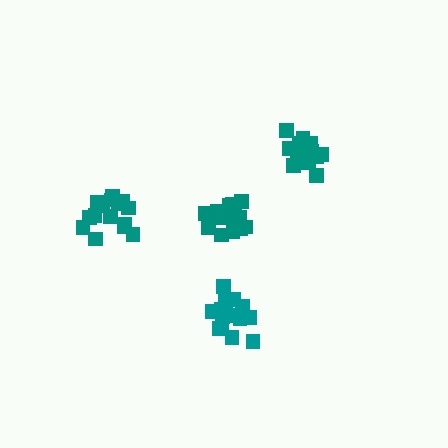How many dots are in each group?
Group 1: 14 dots, Group 2: 16 dots, Group 3: 17 dots, Group 4: 16 dots (63 total).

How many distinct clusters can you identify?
There are 4 distinct clusters.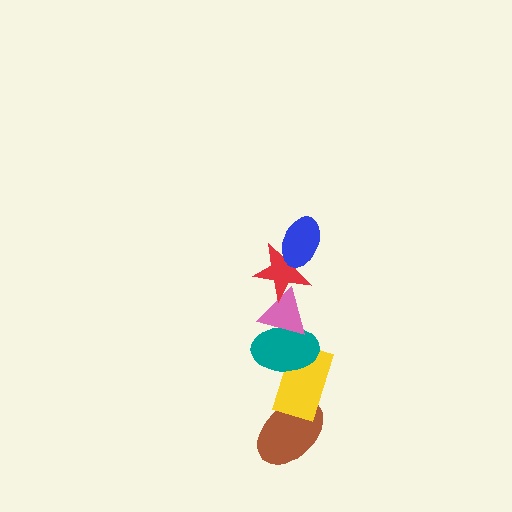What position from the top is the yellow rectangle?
The yellow rectangle is 5th from the top.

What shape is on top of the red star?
The blue ellipse is on top of the red star.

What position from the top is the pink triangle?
The pink triangle is 3rd from the top.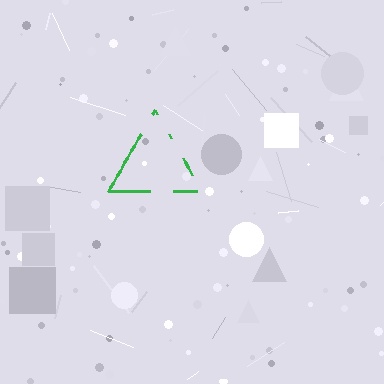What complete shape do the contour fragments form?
The contour fragments form a triangle.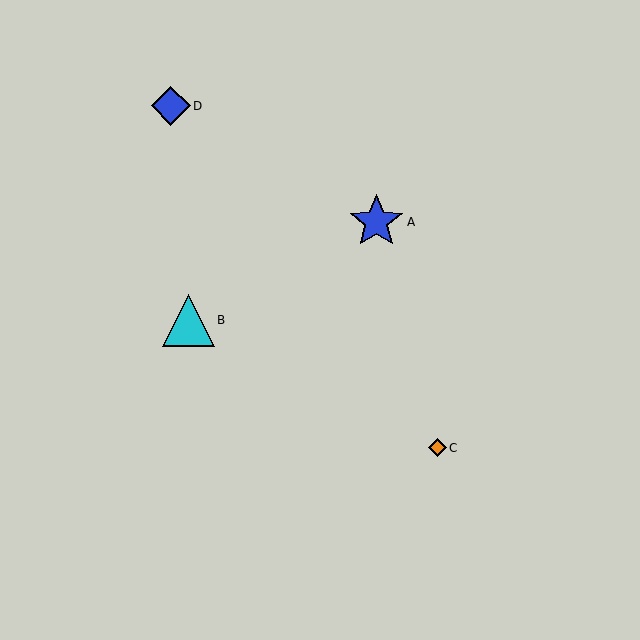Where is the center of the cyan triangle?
The center of the cyan triangle is at (188, 320).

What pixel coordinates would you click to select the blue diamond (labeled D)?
Click at (171, 106) to select the blue diamond D.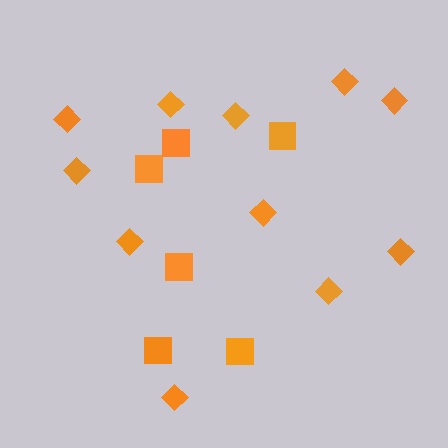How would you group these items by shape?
There are 2 groups: one group of diamonds (11) and one group of squares (6).